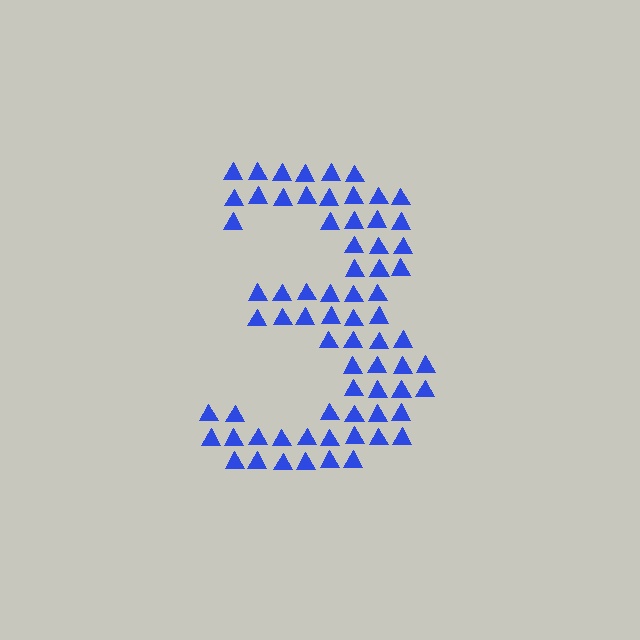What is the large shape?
The large shape is the digit 3.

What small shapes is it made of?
It is made of small triangles.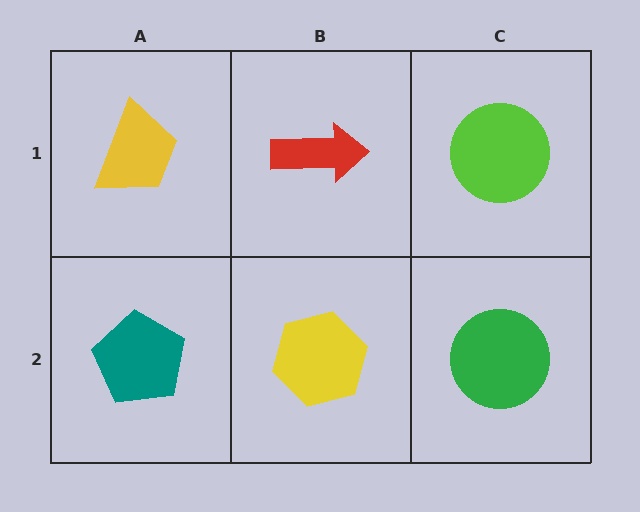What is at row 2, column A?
A teal pentagon.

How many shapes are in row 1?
3 shapes.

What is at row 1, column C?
A lime circle.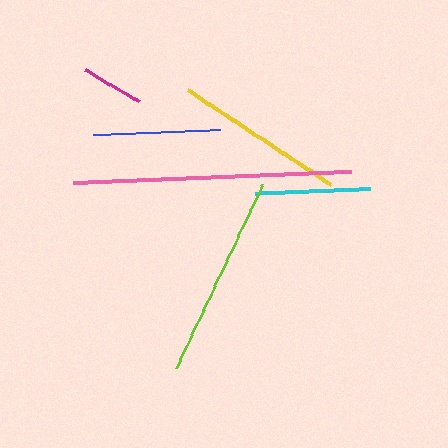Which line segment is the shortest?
The magenta line is the shortest at approximately 63 pixels.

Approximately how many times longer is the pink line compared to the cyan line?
The pink line is approximately 2.4 times the length of the cyan line.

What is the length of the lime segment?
The lime segment is approximately 202 pixels long.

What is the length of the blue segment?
The blue segment is approximately 127 pixels long.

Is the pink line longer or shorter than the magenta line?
The pink line is longer than the magenta line.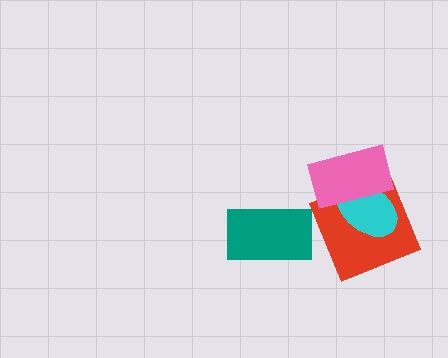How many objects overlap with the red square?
2 objects overlap with the red square.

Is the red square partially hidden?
Yes, it is partially covered by another shape.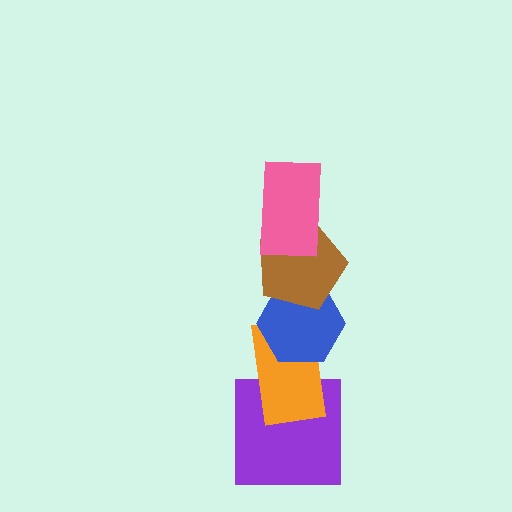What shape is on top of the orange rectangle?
The blue hexagon is on top of the orange rectangle.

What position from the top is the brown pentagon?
The brown pentagon is 2nd from the top.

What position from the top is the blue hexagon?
The blue hexagon is 3rd from the top.